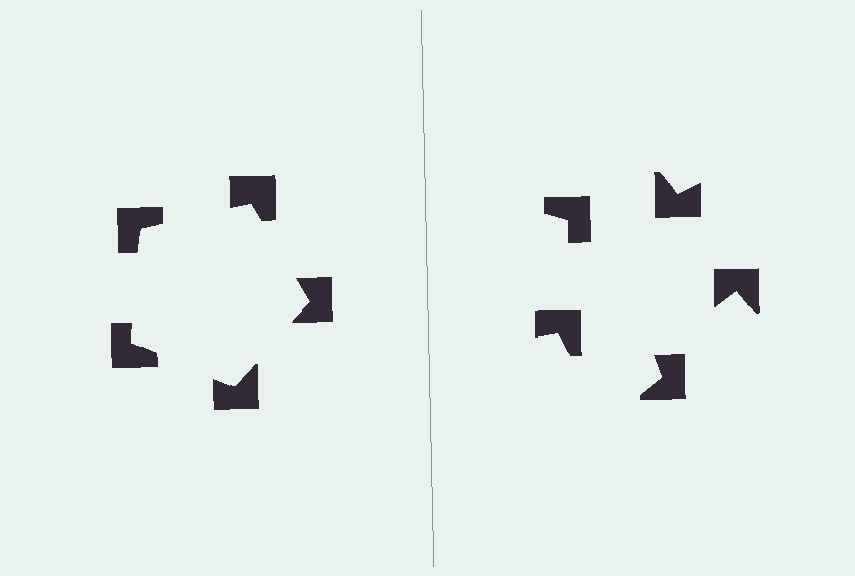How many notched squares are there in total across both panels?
10 — 5 on each side.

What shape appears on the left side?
An illusory pentagon.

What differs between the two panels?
The notched squares are positioned identically on both sides; only the wedge orientations differ. On the left they align to a pentagon; on the right they are misaligned.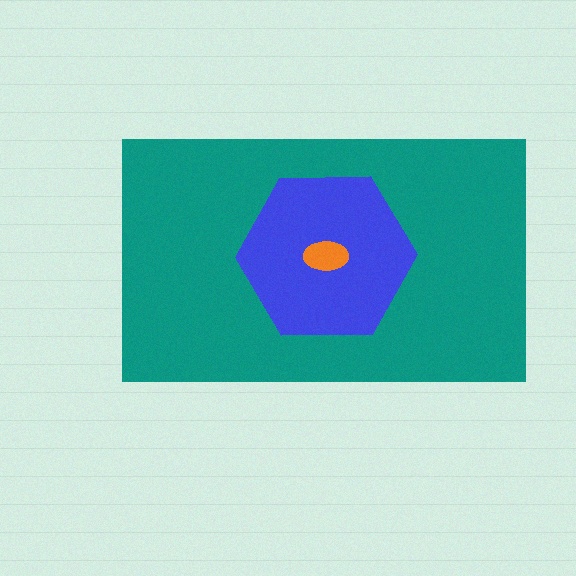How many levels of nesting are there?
3.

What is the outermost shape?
The teal rectangle.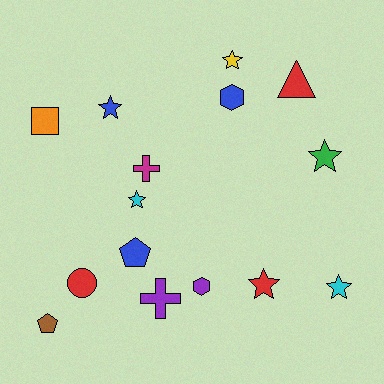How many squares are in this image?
There is 1 square.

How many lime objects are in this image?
There are no lime objects.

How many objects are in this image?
There are 15 objects.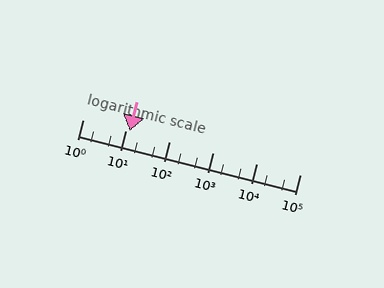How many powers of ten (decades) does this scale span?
The scale spans 5 decades, from 1 to 100000.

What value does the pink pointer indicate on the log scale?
The pointer indicates approximately 12.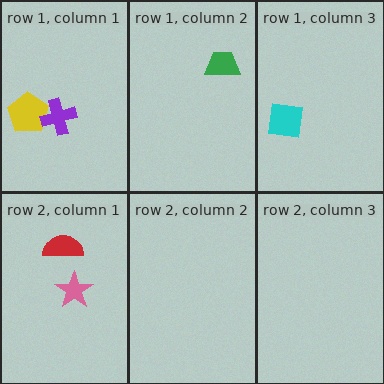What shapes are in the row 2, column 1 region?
The red semicircle, the pink star.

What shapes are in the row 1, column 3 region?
The cyan square.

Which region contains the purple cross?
The row 1, column 1 region.